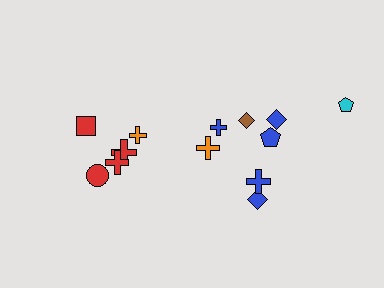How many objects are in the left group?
There are 5 objects.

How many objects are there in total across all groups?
There are 13 objects.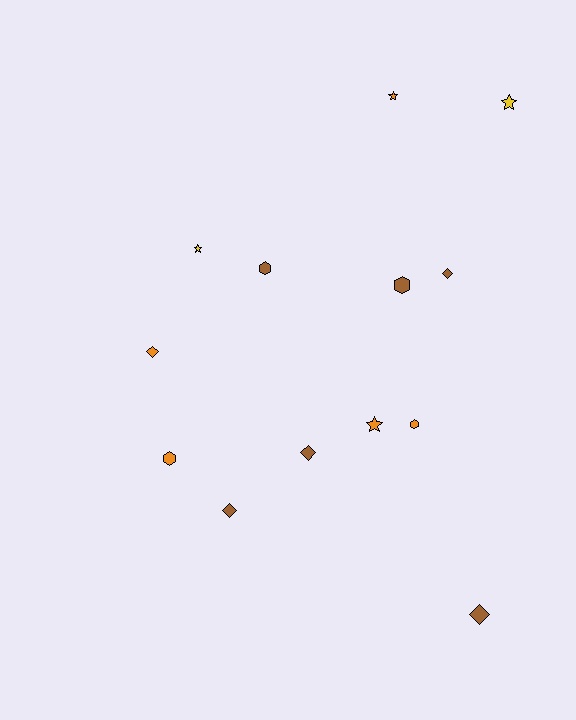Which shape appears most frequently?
Diamond, with 5 objects.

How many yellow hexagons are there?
There are no yellow hexagons.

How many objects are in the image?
There are 13 objects.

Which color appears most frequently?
Brown, with 6 objects.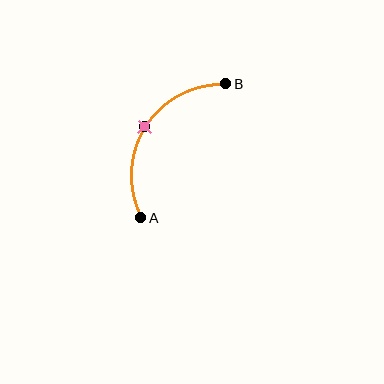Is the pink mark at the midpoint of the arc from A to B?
Yes. The pink mark lies on the arc at equal arc-length from both A and B — it is the arc midpoint.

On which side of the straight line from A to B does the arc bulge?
The arc bulges to the left of the straight line connecting A and B.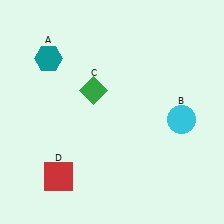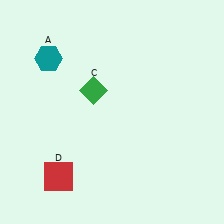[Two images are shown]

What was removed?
The cyan circle (B) was removed in Image 2.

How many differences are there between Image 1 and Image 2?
There is 1 difference between the two images.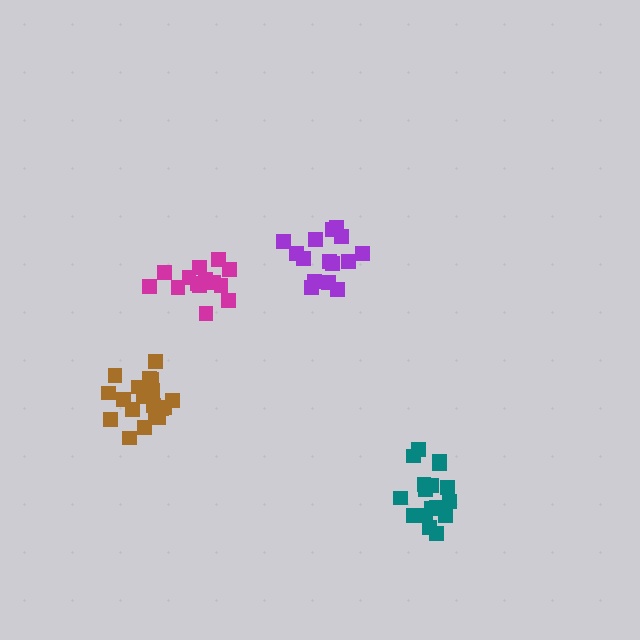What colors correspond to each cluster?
The clusters are colored: brown, purple, magenta, teal.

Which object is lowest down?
The teal cluster is bottommost.